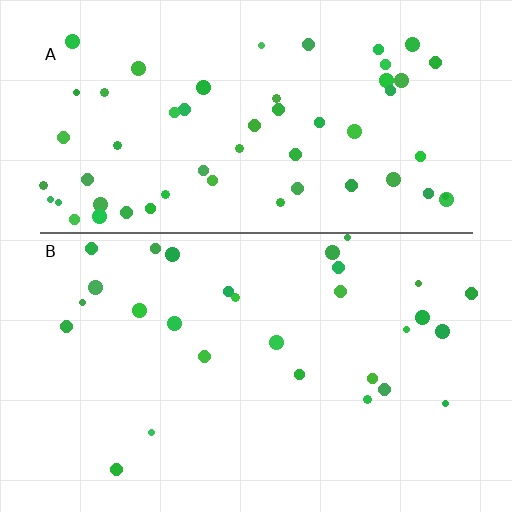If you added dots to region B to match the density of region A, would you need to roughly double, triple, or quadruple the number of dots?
Approximately double.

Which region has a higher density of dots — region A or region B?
A (the top).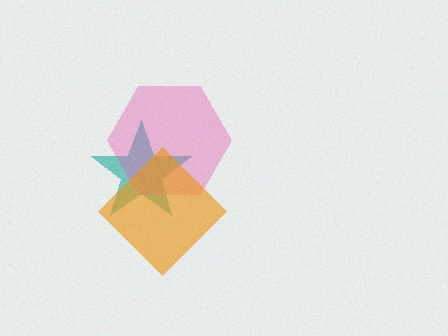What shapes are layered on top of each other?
The layered shapes are: a teal star, a pink hexagon, an orange diamond.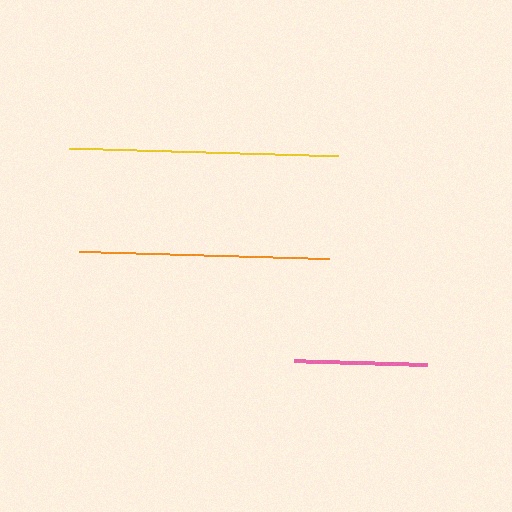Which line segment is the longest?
The yellow line is the longest at approximately 269 pixels.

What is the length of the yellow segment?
The yellow segment is approximately 269 pixels long.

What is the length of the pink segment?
The pink segment is approximately 132 pixels long.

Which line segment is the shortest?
The pink line is the shortest at approximately 132 pixels.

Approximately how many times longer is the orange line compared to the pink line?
The orange line is approximately 1.9 times the length of the pink line.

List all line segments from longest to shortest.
From longest to shortest: yellow, orange, pink.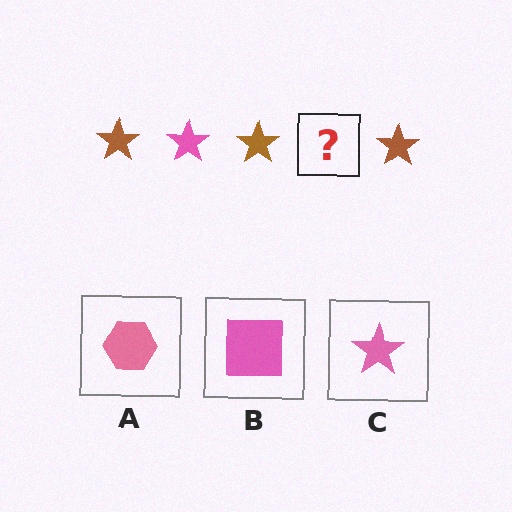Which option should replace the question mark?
Option C.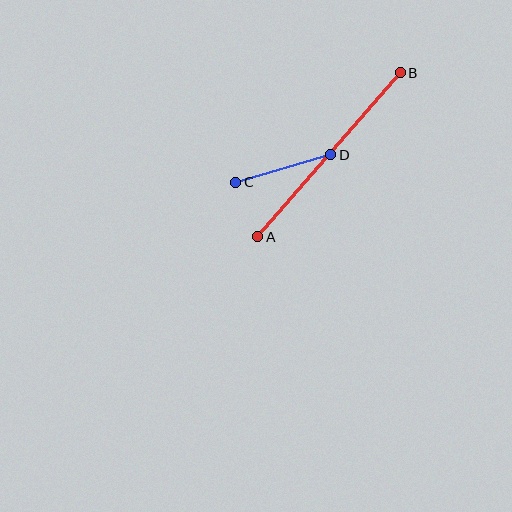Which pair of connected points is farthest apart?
Points A and B are farthest apart.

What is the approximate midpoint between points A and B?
The midpoint is at approximately (329, 155) pixels.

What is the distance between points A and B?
The distance is approximately 217 pixels.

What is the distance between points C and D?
The distance is approximately 99 pixels.